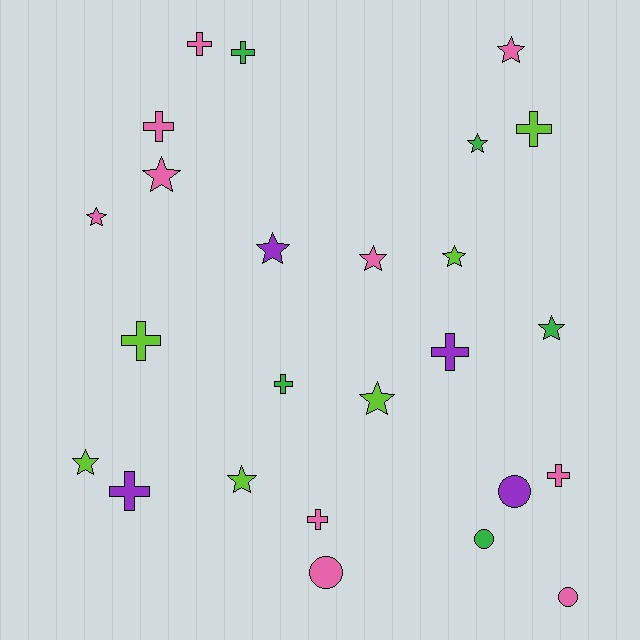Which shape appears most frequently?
Star, with 11 objects.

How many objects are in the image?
There are 25 objects.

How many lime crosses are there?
There are 2 lime crosses.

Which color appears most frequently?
Pink, with 10 objects.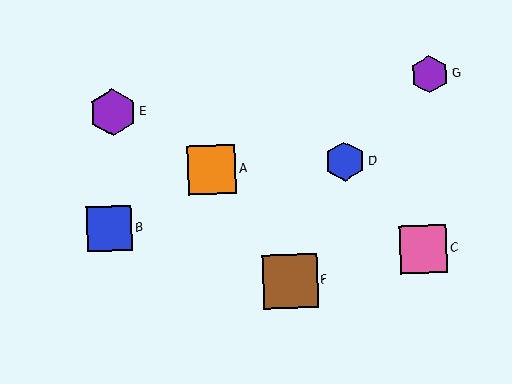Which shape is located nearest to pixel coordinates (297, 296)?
The brown square (labeled F) at (290, 281) is nearest to that location.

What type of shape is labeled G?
Shape G is a purple hexagon.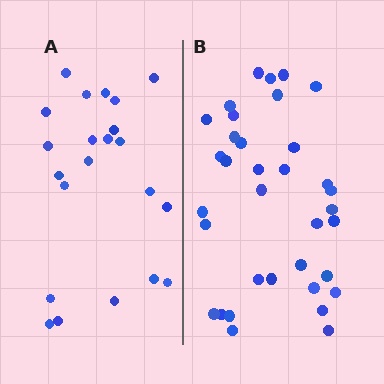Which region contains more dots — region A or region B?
Region B (the right region) has more dots.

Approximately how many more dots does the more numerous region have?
Region B has approximately 15 more dots than region A.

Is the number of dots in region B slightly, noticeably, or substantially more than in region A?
Region B has substantially more. The ratio is roughly 1.6 to 1.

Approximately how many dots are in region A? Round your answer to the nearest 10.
About 20 dots. (The exact count is 22, which rounds to 20.)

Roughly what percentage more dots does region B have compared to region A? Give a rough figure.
About 60% more.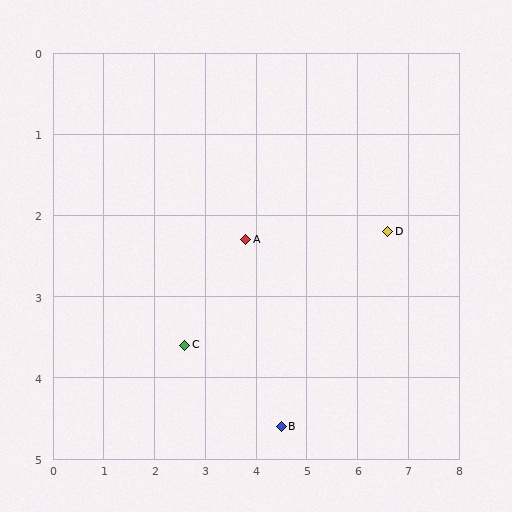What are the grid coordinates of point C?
Point C is at approximately (2.6, 3.6).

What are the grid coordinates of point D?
Point D is at approximately (6.6, 2.2).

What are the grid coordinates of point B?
Point B is at approximately (4.5, 4.6).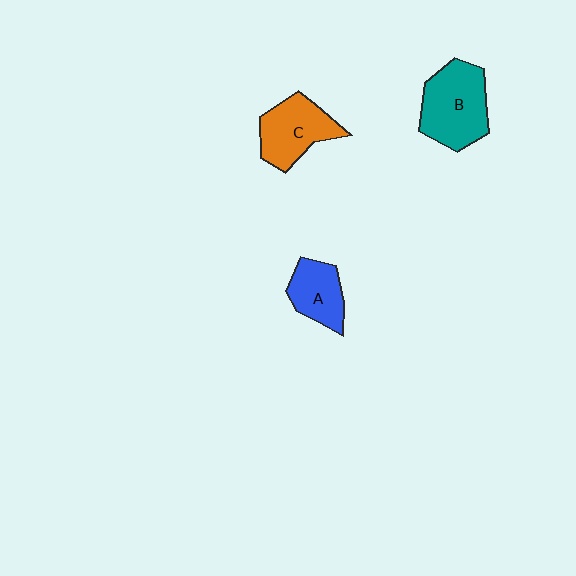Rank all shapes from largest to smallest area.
From largest to smallest: B (teal), C (orange), A (blue).